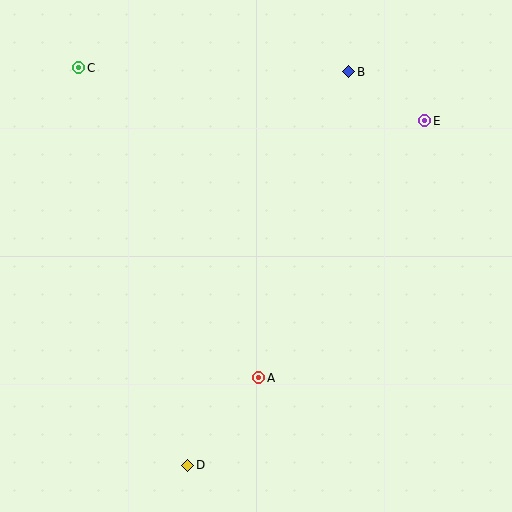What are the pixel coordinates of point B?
Point B is at (349, 71).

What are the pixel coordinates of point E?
Point E is at (425, 120).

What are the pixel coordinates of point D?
Point D is at (188, 466).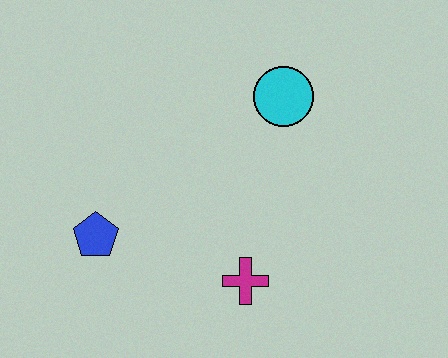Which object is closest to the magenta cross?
The blue pentagon is closest to the magenta cross.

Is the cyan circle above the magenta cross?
Yes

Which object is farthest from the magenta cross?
The cyan circle is farthest from the magenta cross.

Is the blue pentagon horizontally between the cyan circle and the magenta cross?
No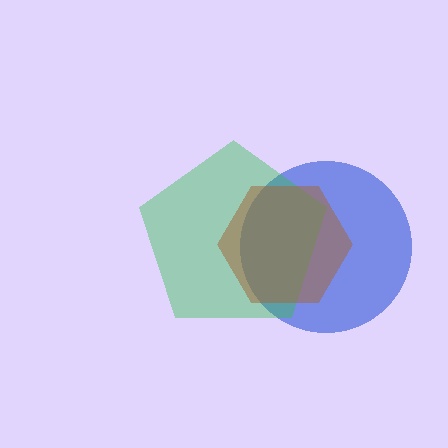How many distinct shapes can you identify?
There are 3 distinct shapes: a blue circle, a green pentagon, a brown hexagon.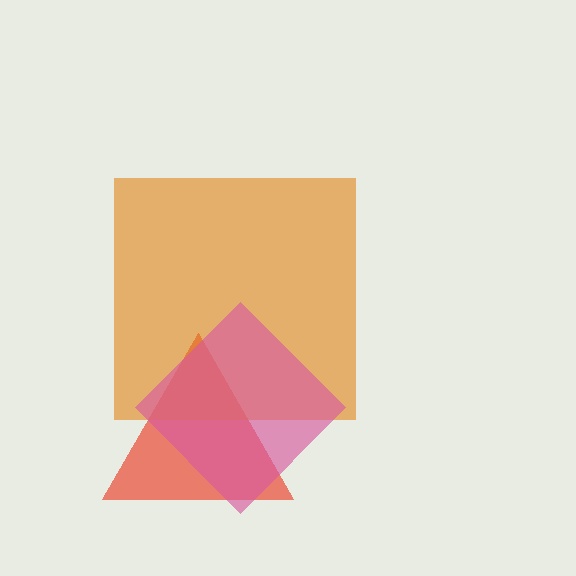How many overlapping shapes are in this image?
There are 3 overlapping shapes in the image.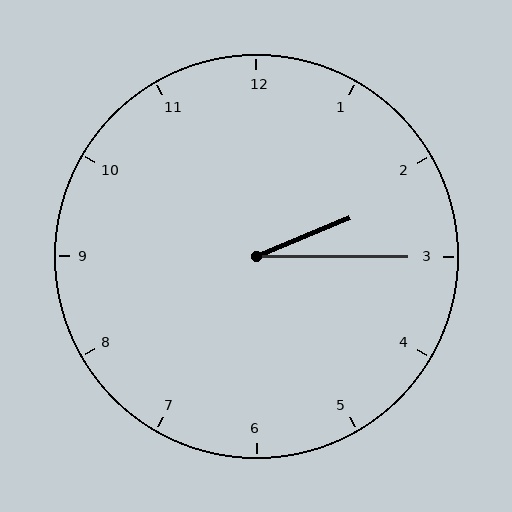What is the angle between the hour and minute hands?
Approximately 22 degrees.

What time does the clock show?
2:15.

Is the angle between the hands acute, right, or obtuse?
It is acute.